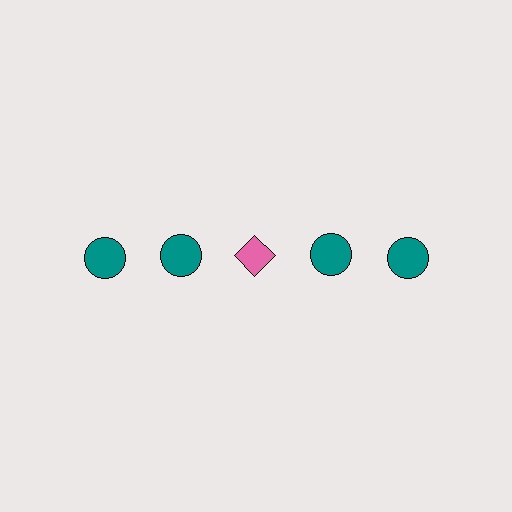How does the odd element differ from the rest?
It differs in both color (pink instead of teal) and shape (diamond instead of circle).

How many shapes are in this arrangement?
There are 5 shapes arranged in a grid pattern.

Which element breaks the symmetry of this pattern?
The pink diamond in the top row, center column breaks the symmetry. All other shapes are teal circles.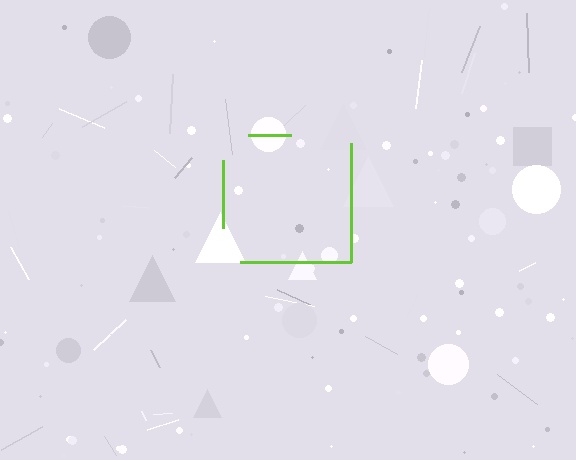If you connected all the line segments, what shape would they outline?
They would outline a square.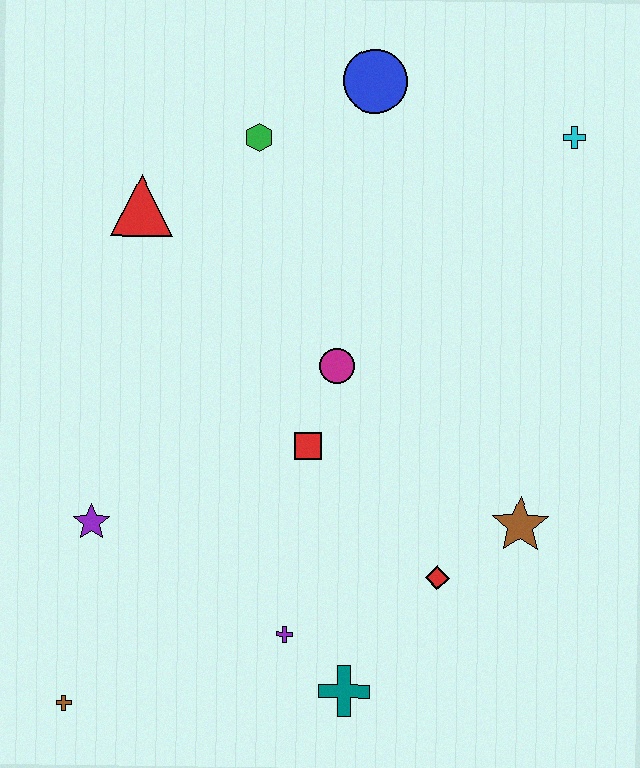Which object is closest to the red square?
The magenta circle is closest to the red square.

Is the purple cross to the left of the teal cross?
Yes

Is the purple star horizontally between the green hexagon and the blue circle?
No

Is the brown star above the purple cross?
Yes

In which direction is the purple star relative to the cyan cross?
The purple star is to the left of the cyan cross.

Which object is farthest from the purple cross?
The cyan cross is farthest from the purple cross.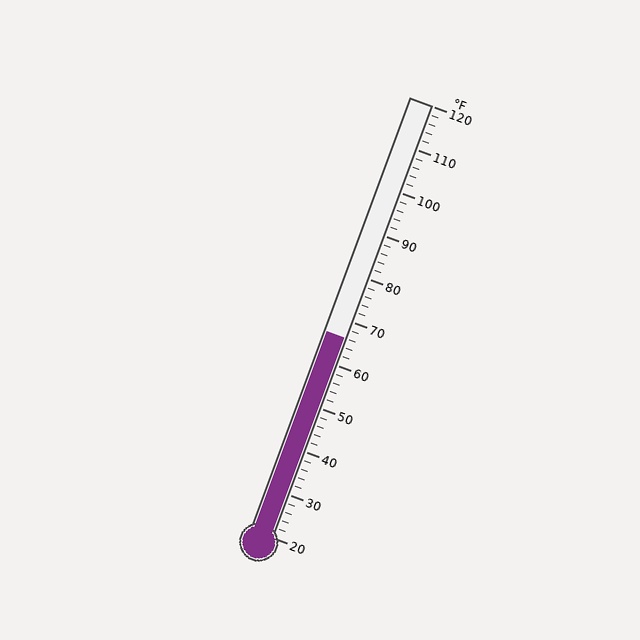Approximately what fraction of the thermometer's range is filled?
The thermometer is filled to approximately 45% of its range.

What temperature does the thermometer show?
The thermometer shows approximately 66°F.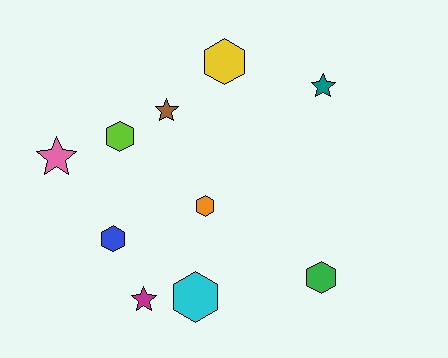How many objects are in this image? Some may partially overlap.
There are 10 objects.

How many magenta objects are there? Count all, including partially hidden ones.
There is 1 magenta object.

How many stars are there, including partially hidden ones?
There are 4 stars.